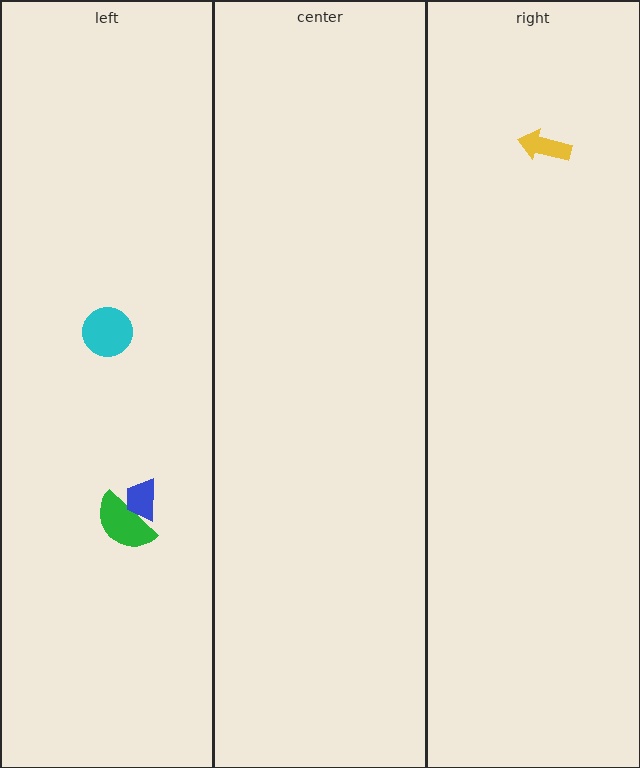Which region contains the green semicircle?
The left region.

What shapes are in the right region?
The yellow arrow.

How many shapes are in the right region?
1.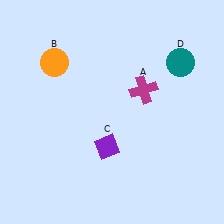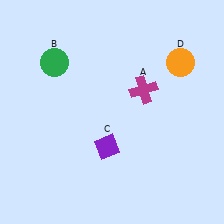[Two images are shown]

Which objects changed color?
B changed from orange to green. D changed from teal to orange.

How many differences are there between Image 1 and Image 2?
There are 2 differences between the two images.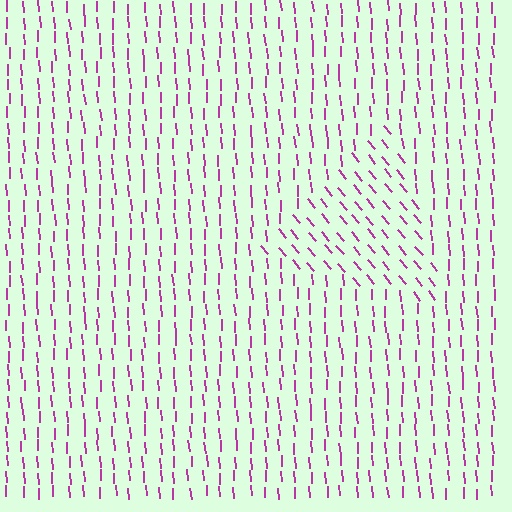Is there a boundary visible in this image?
Yes, there is a texture boundary formed by a change in line orientation.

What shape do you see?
I see a triangle.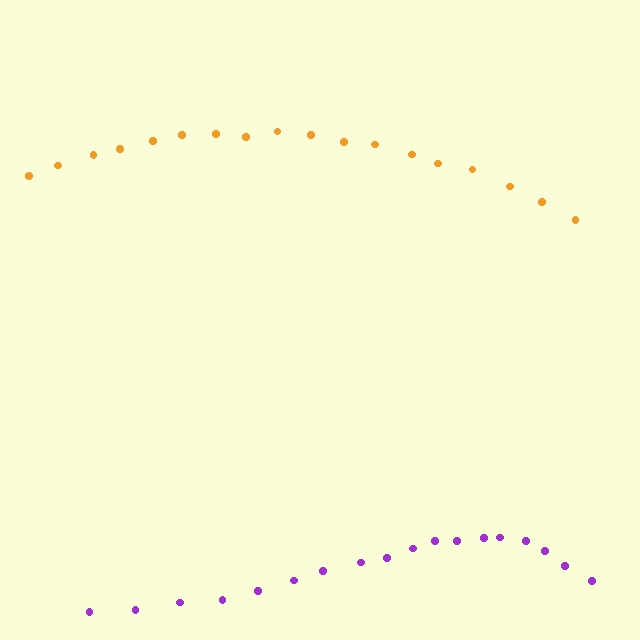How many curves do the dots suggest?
There are 2 distinct paths.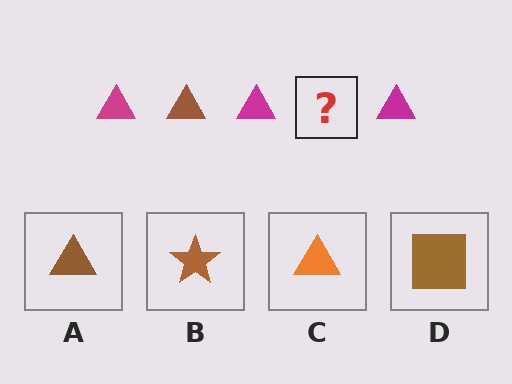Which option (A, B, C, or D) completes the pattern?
A.